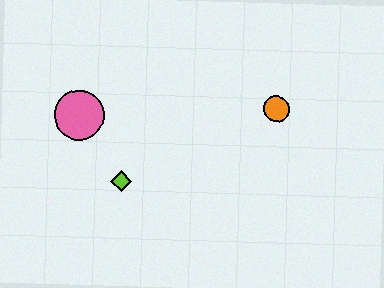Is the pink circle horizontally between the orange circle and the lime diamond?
No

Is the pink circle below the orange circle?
Yes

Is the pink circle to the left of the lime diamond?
Yes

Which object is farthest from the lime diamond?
The orange circle is farthest from the lime diamond.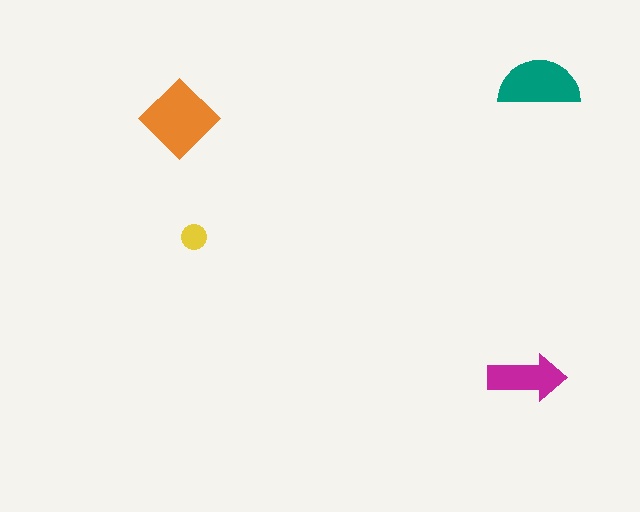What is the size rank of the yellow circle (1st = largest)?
4th.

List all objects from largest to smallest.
The orange diamond, the teal semicircle, the magenta arrow, the yellow circle.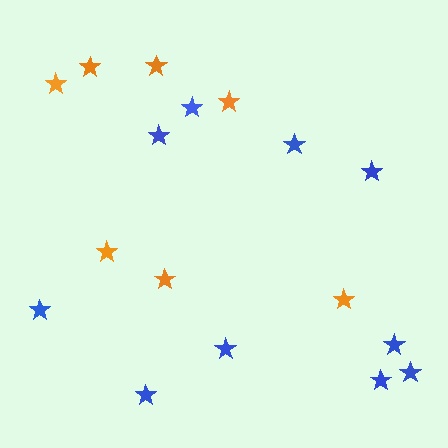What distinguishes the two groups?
There are 2 groups: one group of orange stars (7) and one group of blue stars (10).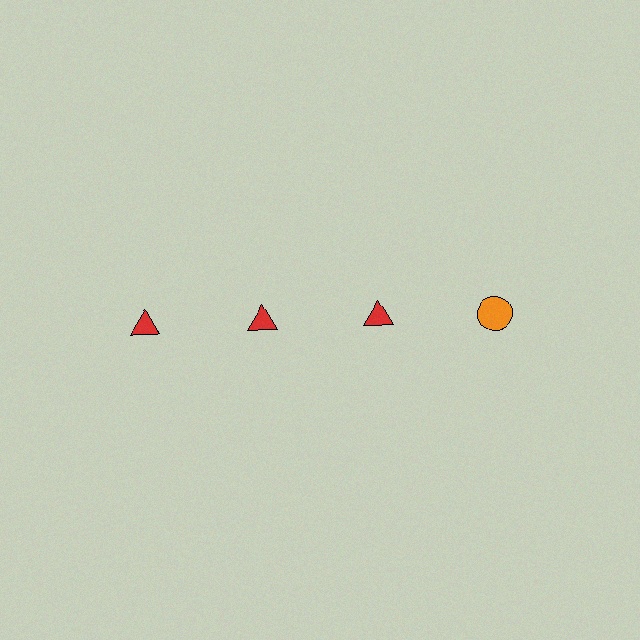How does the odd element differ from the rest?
It differs in both color (orange instead of red) and shape (circle instead of triangle).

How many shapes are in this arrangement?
There are 4 shapes arranged in a grid pattern.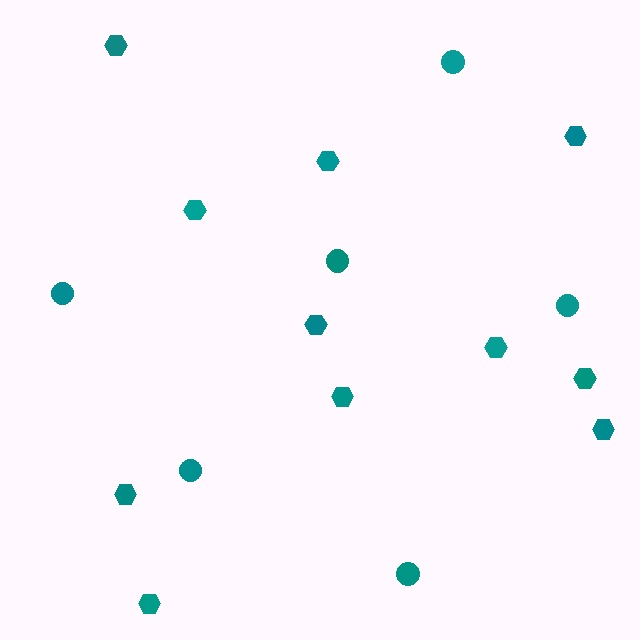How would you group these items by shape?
There are 2 groups: one group of circles (6) and one group of hexagons (11).